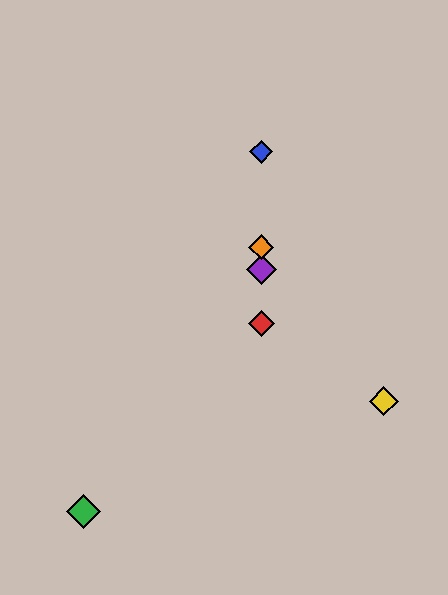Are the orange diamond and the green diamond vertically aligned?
No, the orange diamond is at x≈261 and the green diamond is at x≈84.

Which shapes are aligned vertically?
The red diamond, the blue diamond, the purple diamond, the orange diamond are aligned vertically.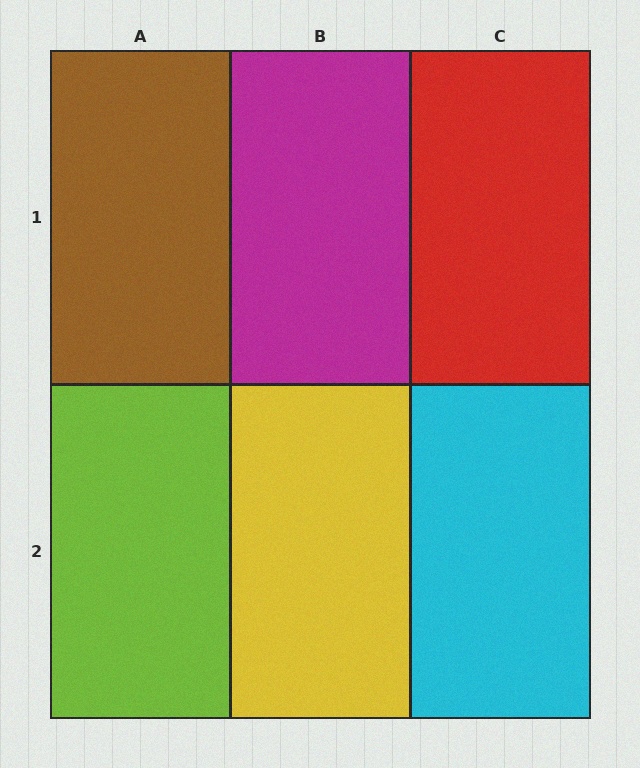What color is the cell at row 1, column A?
Brown.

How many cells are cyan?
1 cell is cyan.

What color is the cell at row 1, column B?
Magenta.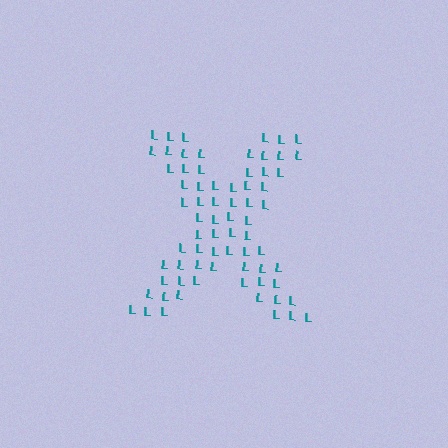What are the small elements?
The small elements are letter L's.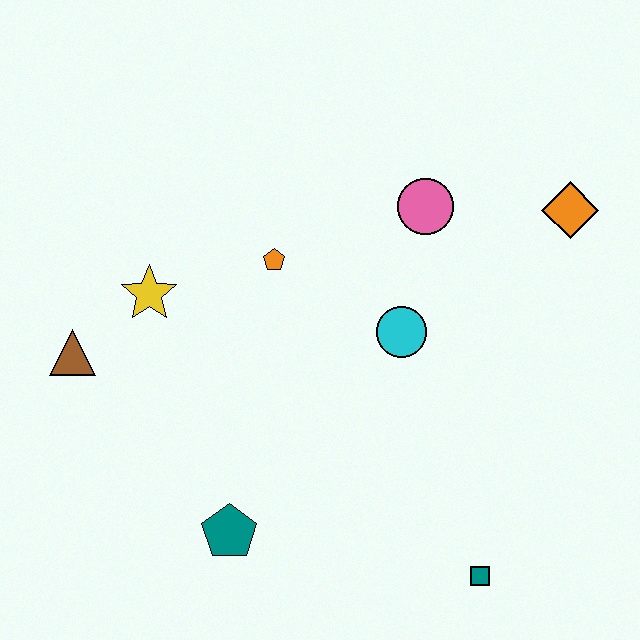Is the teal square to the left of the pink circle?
No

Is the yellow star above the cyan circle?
Yes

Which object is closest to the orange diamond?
The pink circle is closest to the orange diamond.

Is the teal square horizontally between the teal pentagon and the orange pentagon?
No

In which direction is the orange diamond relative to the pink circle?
The orange diamond is to the right of the pink circle.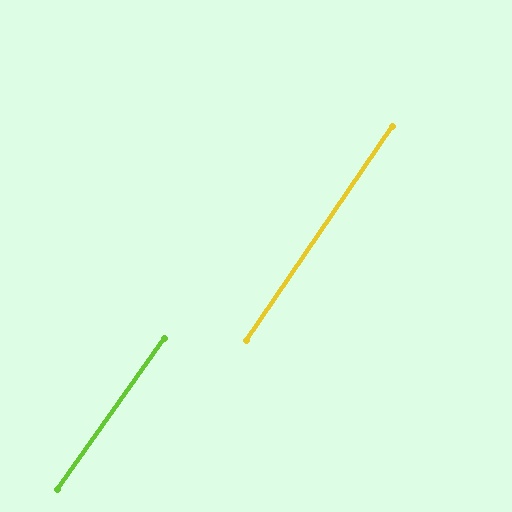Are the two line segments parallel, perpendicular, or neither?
Parallel — their directions differ by only 1.0°.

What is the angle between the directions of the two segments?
Approximately 1 degree.